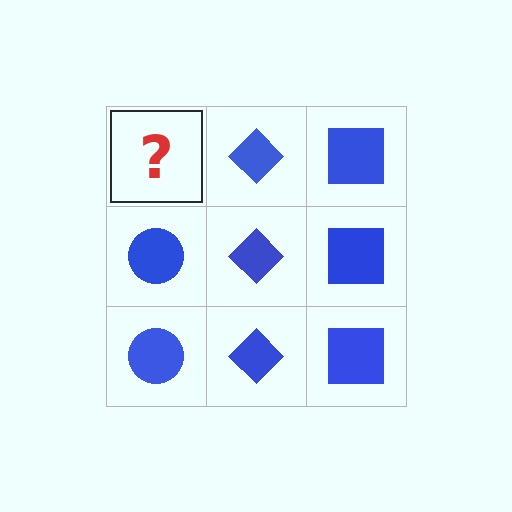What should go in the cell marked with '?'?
The missing cell should contain a blue circle.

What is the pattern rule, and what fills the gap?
The rule is that each column has a consistent shape. The gap should be filled with a blue circle.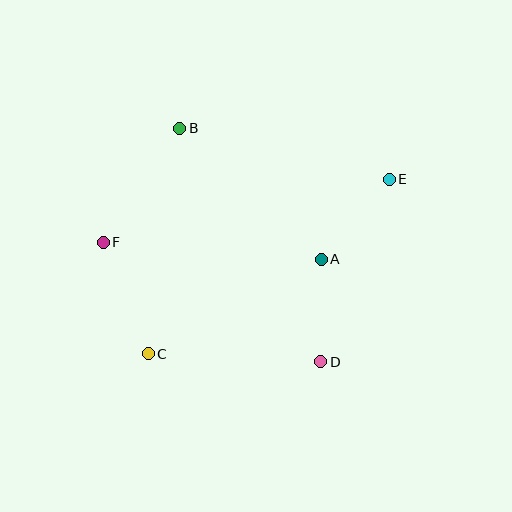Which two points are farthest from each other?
Points C and E are farthest from each other.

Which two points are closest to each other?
Points A and D are closest to each other.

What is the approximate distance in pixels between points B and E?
The distance between B and E is approximately 216 pixels.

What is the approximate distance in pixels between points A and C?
The distance between A and C is approximately 197 pixels.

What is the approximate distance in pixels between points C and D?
The distance between C and D is approximately 173 pixels.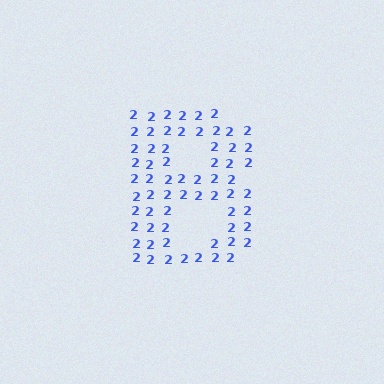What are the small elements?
The small elements are digit 2's.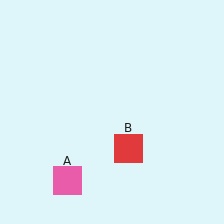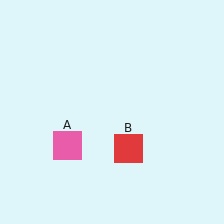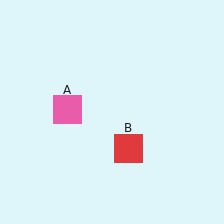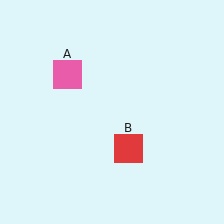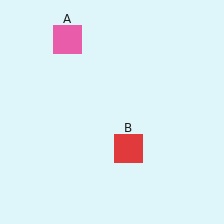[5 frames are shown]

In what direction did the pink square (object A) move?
The pink square (object A) moved up.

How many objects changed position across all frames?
1 object changed position: pink square (object A).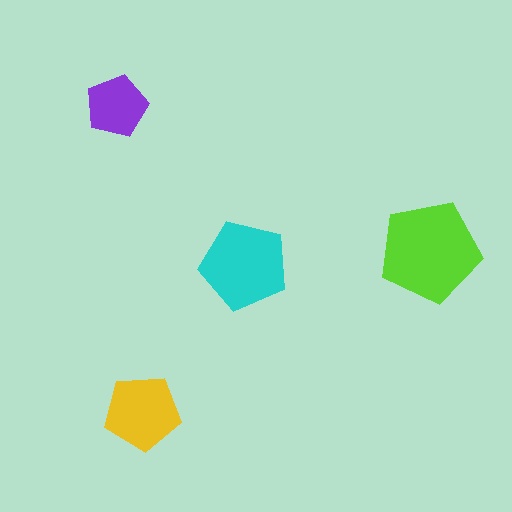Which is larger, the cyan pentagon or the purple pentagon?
The cyan one.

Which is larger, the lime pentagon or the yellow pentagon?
The lime one.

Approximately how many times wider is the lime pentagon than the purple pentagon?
About 1.5 times wider.